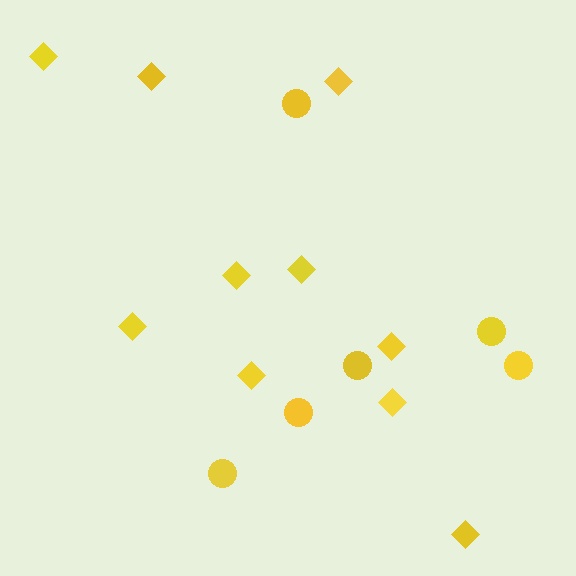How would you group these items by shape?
There are 2 groups: one group of diamonds (10) and one group of circles (6).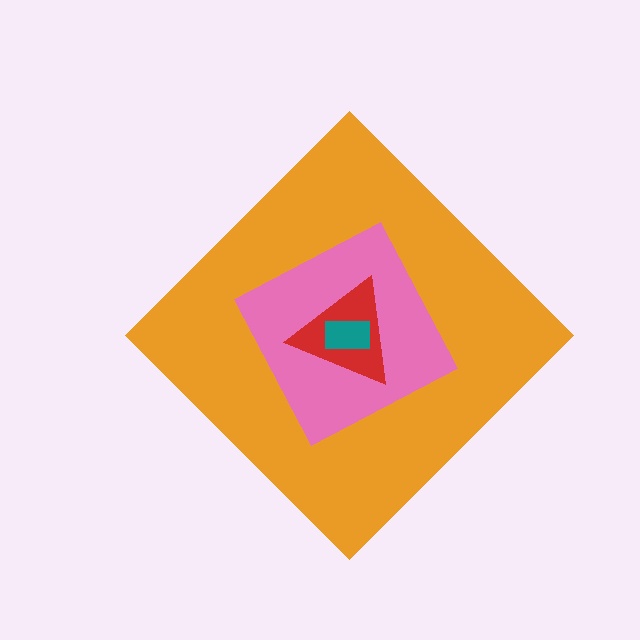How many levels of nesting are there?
4.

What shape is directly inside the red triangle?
The teal rectangle.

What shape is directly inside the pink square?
The red triangle.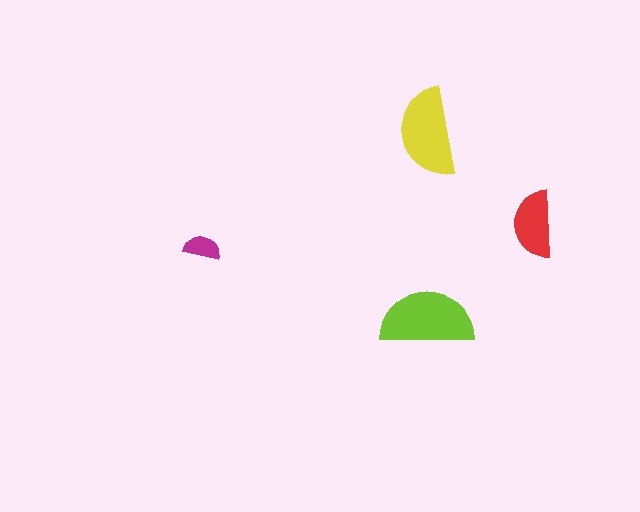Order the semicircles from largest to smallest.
the lime one, the yellow one, the red one, the magenta one.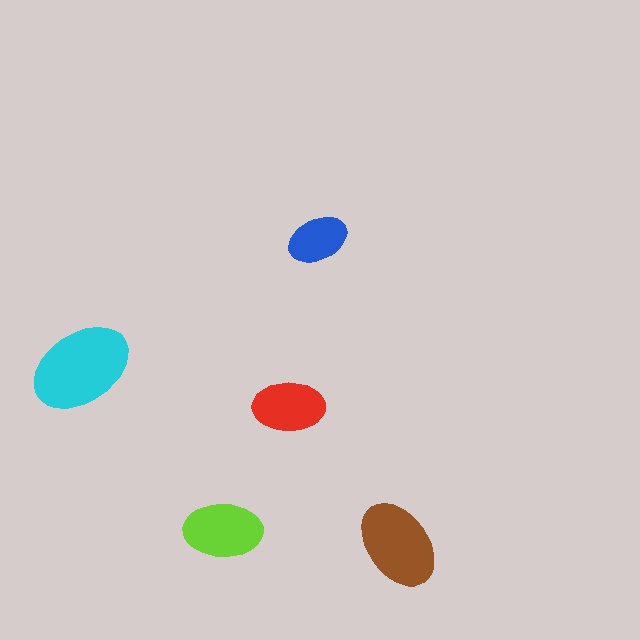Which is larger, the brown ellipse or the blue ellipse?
The brown one.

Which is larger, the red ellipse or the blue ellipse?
The red one.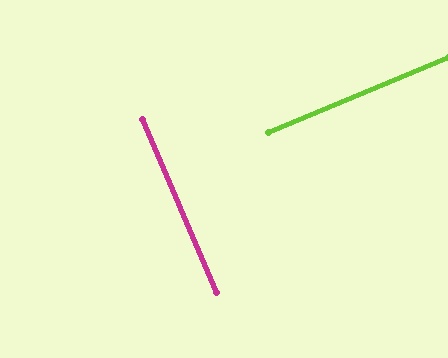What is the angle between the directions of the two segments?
Approximately 90 degrees.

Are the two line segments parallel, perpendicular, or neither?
Perpendicular — they meet at approximately 90°.